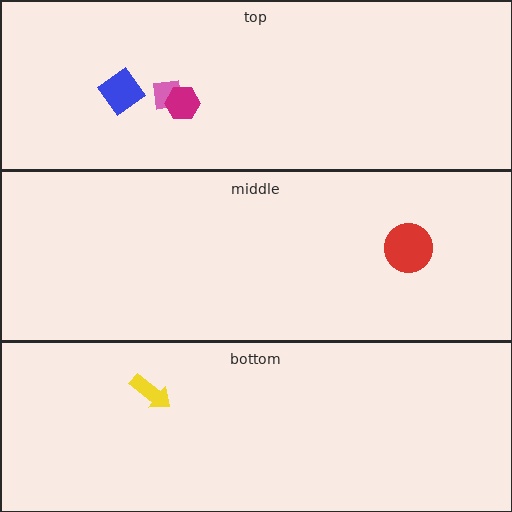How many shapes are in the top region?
3.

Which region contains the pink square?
The top region.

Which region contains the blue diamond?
The top region.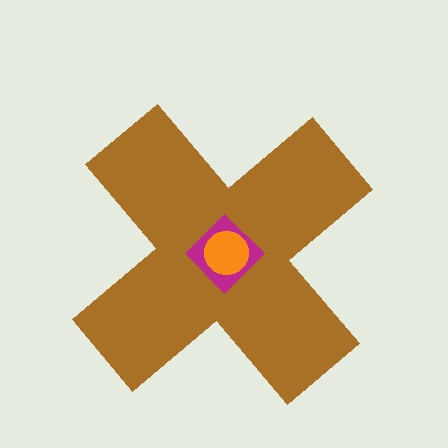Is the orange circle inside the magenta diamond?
Yes.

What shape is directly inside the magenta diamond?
The orange circle.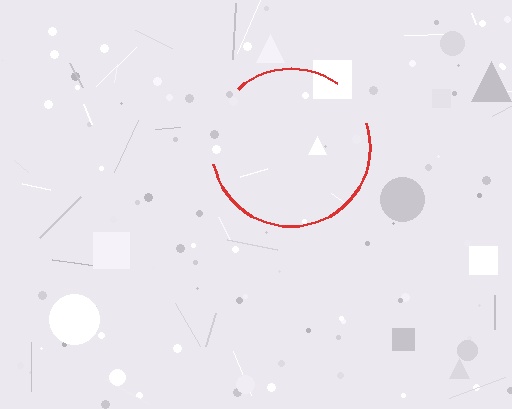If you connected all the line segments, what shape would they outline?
They would outline a circle.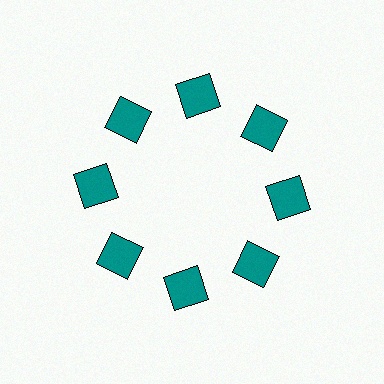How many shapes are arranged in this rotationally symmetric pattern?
There are 8 shapes, arranged in 8 groups of 1.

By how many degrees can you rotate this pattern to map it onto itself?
The pattern maps onto itself every 45 degrees of rotation.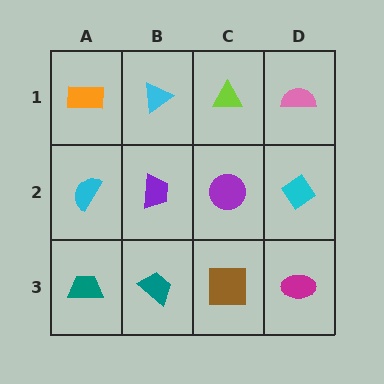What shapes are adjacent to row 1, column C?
A purple circle (row 2, column C), a cyan triangle (row 1, column B), a pink semicircle (row 1, column D).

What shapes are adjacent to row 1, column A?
A cyan semicircle (row 2, column A), a cyan triangle (row 1, column B).